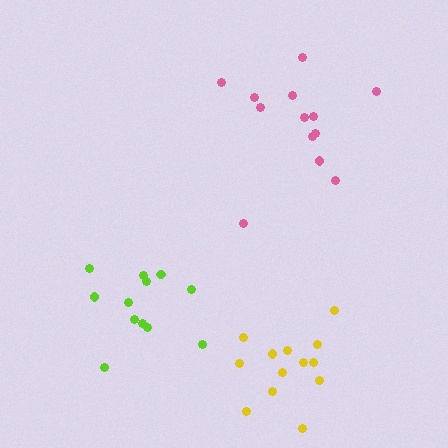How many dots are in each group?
Group 1: 12 dots, Group 2: 13 dots, Group 3: 13 dots (38 total).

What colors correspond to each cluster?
The clusters are colored: lime, pink, yellow.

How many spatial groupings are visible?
There are 3 spatial groupings.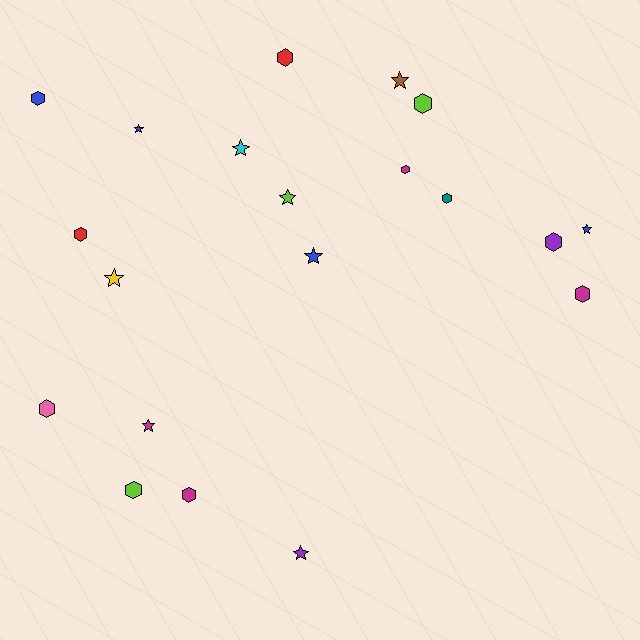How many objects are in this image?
There are 20 objects.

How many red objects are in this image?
There are 2 red objects.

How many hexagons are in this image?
There are 11 hexagons.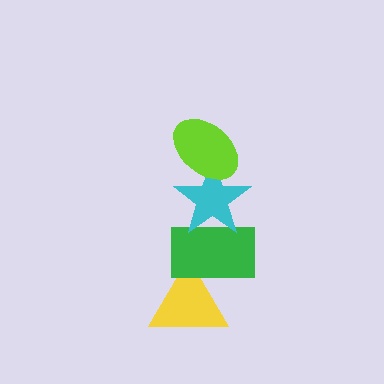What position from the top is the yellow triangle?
The yellow triangle is 4th from the top.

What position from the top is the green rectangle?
The green rectangle is 3rd from the top.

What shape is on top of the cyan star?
The lime ellipse is on top of the cyan star.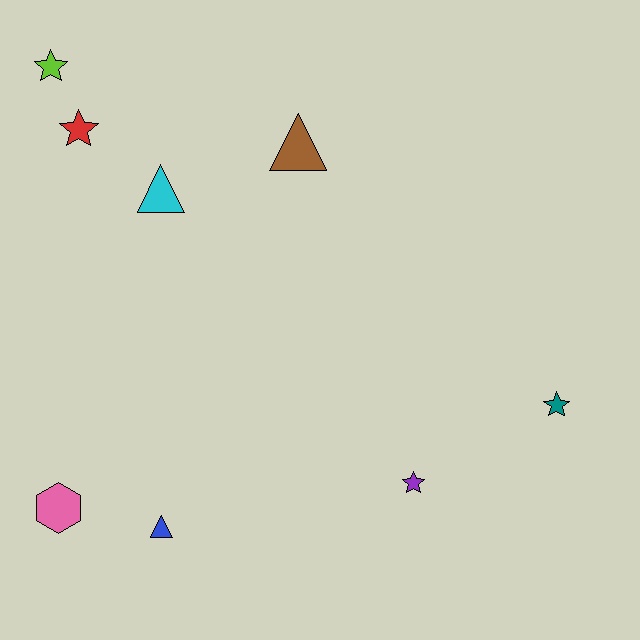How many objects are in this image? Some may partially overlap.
There are 8 objects.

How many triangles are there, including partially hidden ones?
There are 3 triangles.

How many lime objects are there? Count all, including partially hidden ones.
There is 1 lime object.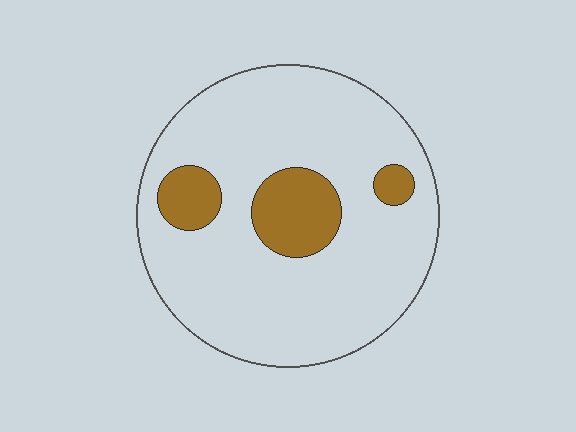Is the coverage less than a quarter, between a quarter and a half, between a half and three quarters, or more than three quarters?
Less than a quarter.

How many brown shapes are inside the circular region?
3.